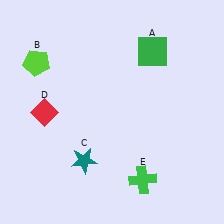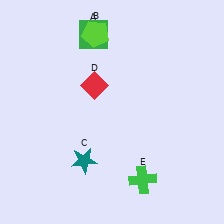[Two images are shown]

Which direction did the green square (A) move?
The green square (A) moved left.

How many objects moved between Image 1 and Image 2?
3 objects moved between the two images.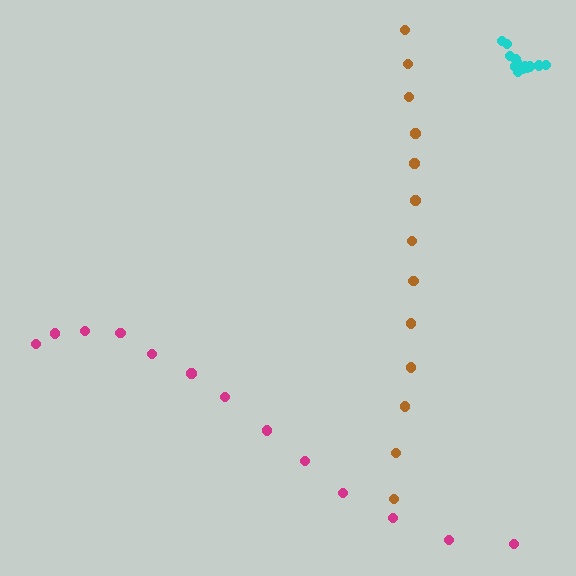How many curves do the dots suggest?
There are 3 distinct paths.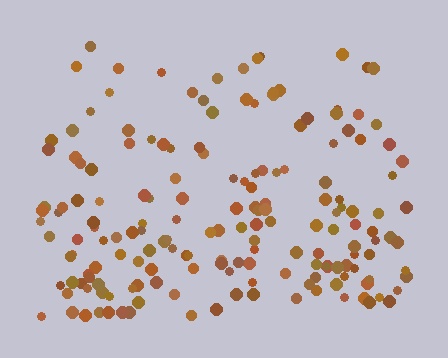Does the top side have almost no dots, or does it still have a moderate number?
Still a moderate number, just noticeably fewer than the bottom.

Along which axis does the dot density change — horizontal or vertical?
Vertical.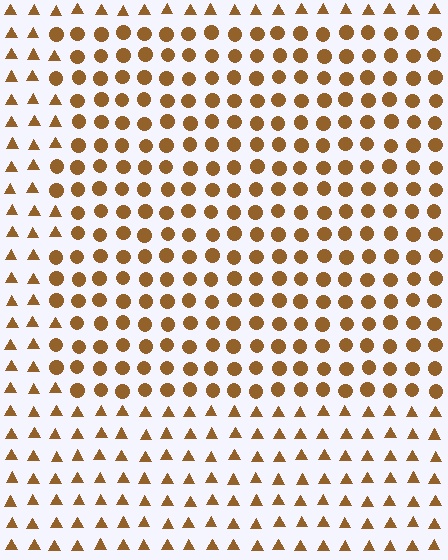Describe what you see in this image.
The image is filled with small brown elements arranged in a uniform grid. A rectangle-shaped region contains circles, while the surrounding area contains triangles. The boundary is defined purely by the change in element shape.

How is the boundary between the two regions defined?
The boundary is defined by a change in element shape: circles inside vs. triangles outside. All elements share the same color and spacing.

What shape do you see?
I see a rectangle.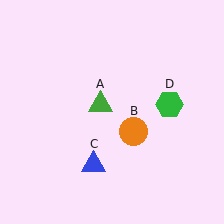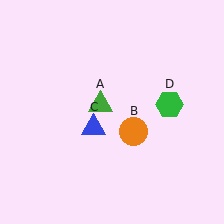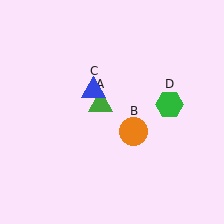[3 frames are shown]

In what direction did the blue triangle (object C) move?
The blue triangle (object C) moved up.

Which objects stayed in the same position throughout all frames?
Green triangle (object A) and orange circle (object B) and green hexagon (object D) remained stationary.